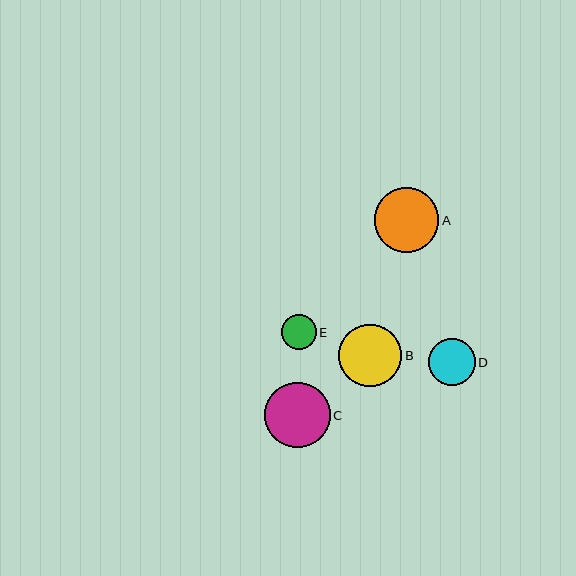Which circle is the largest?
Circle C is the largest with a size of approximately 66 pixels.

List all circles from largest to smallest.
From largest to smallest: C, A, B, D, E.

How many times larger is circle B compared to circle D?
Circle B is approximately 1.3 times the size of circle D.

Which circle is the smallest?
Circle E is the smallest with a size of approximately 35 pixels.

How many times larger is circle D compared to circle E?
Circle D is approximately 1.3 times the size of circle E.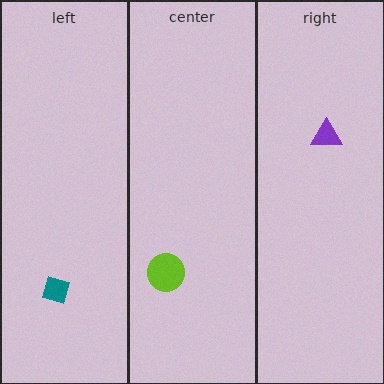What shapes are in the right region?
The purple triangle.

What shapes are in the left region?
The teal diamond.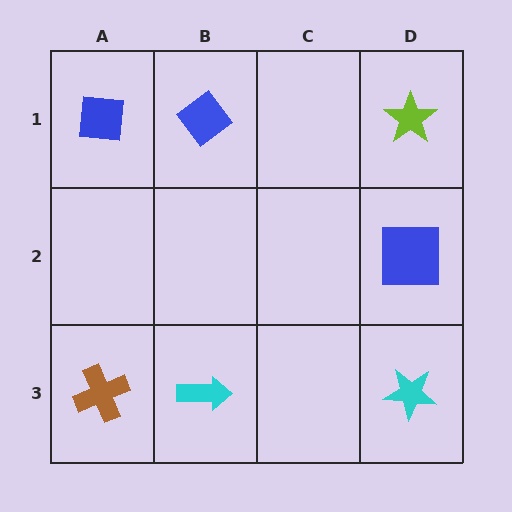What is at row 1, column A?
A blue square.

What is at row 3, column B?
A cyan arrow.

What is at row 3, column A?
A brown cross.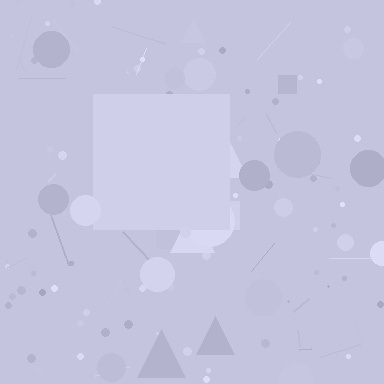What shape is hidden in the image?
A square is hidden in the image.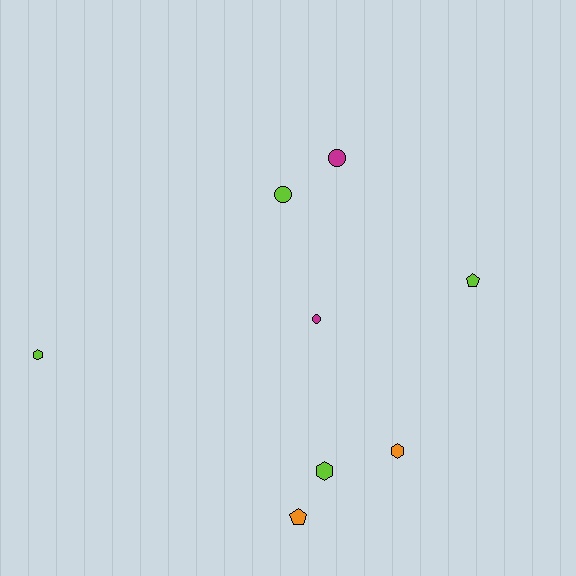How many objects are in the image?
There are 8 objects.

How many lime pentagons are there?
There is 1 lime pentagon.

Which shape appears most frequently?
Circle, with 3 objects.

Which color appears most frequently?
Lime, with 4 objects.